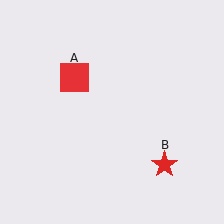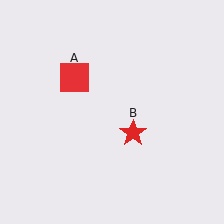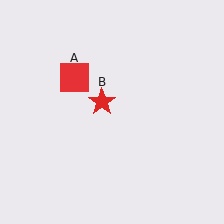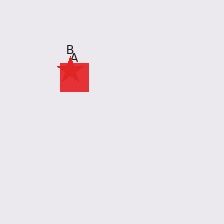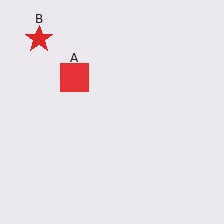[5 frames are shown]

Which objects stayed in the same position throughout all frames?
Red square (object A) remained stationary.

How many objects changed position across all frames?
1 object changed position: red star (object B).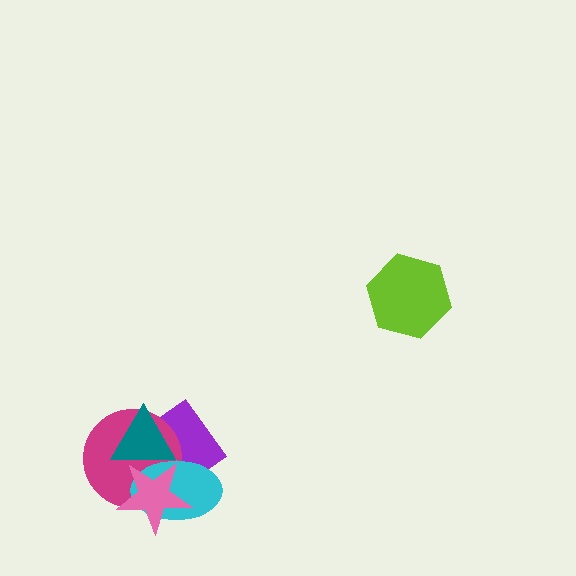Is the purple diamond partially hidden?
Yes, it is partially covered by another shape.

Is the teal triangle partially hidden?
No, no other shape covers it.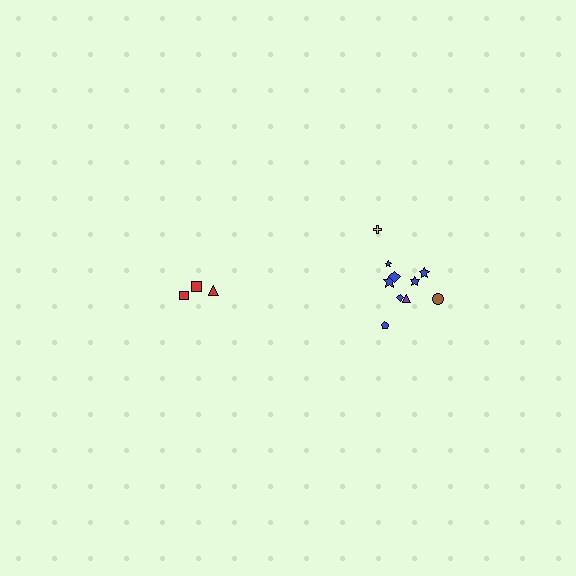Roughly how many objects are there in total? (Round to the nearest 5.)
Roughly 15 objects in total.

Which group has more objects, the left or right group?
The right group.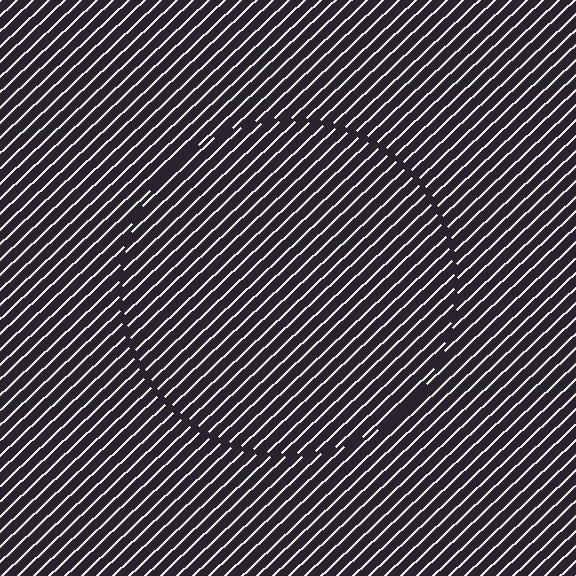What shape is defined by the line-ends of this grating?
An illusory circle. The interior of the shape contains the same grating, shifted by half a period — the contour is defined by the phase discontinuity where line-ends from the inner and outer gratings abut.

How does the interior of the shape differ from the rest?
The interior of the shape contains the same grating, shifted by half a period — the contour is defined by the phase discontinuity where line-ends from the inner and outer gratings abut.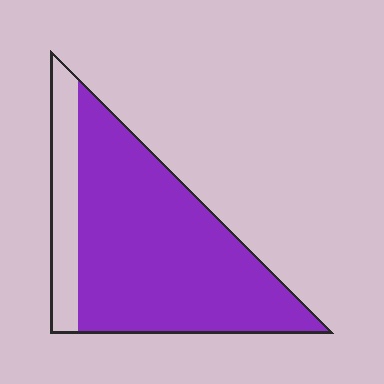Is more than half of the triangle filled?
Yes.